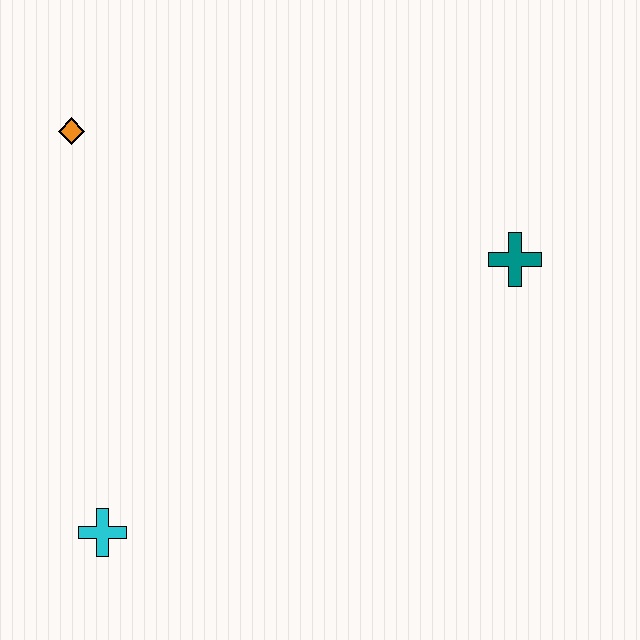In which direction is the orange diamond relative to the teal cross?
The orange diamond is to the left of the teal cross.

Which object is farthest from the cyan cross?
The teal cross is farthest from the cyan cross.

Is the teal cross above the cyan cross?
Yes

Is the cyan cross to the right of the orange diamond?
Yes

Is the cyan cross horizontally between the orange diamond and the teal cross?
Yes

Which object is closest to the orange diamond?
The cyan cross is closest to the orange diamond.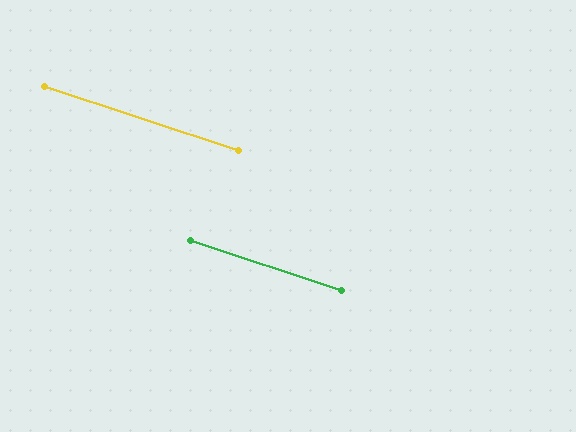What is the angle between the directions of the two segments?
Approximately 0 degrees.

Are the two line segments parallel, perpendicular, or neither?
Parallel — their directions differ by only 0.3°.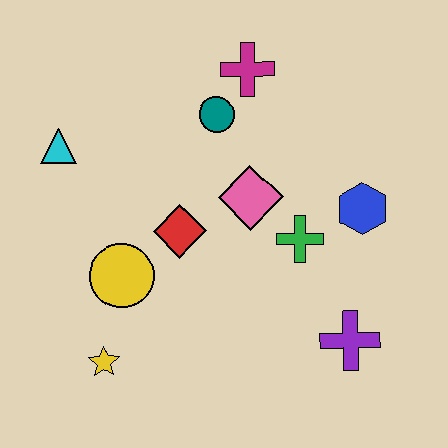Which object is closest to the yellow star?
The yellow circle is closest to the yellow star.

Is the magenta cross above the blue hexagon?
Yes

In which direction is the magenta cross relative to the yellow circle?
The magenta cross is above the yellow circle.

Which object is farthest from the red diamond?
The purple cross is farthest from the red diamond.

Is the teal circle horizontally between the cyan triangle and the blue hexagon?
Yes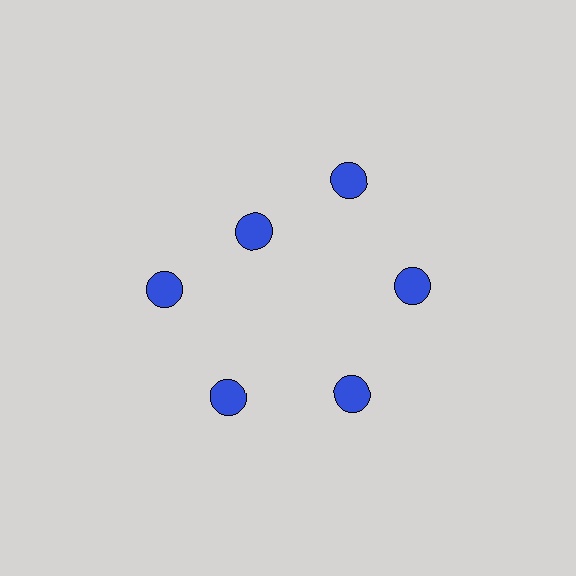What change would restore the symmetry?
The symmetry would be restored by moving it outward, back onto the ring so that all 6 circles sit at equal angles and equal distance from the center.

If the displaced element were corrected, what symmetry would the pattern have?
It would have 6-fold rotational symmetry — the pattern would map onto itself every 60 degrees.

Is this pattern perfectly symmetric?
No. The 6 blue circles are arranged in a ring, but one element near the 11 o'clock position is pulled inward toward the center, breaking the 6-fold rotational symmetry.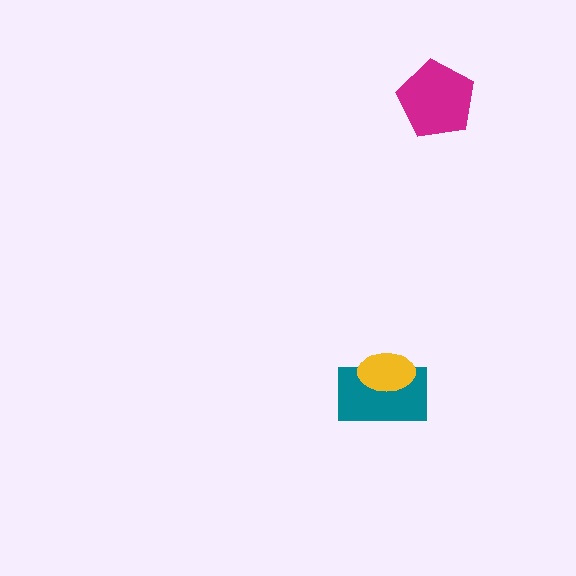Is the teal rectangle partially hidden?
Yes, it is partially covered by another shape.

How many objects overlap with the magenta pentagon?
0 objects overlap with the magenta pentagon.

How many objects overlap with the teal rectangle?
1 object overlaps with the teal rectangle.